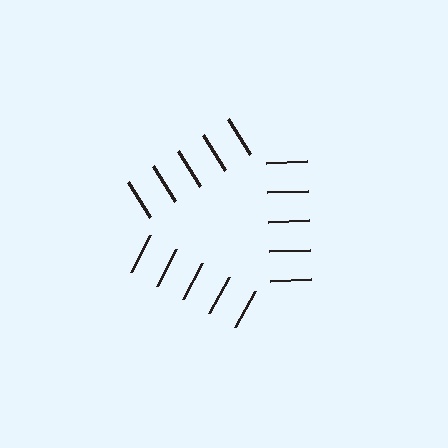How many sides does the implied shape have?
3 sides — the line-ends trace a triangle.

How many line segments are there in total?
15 — 5 along each of the 3 edges.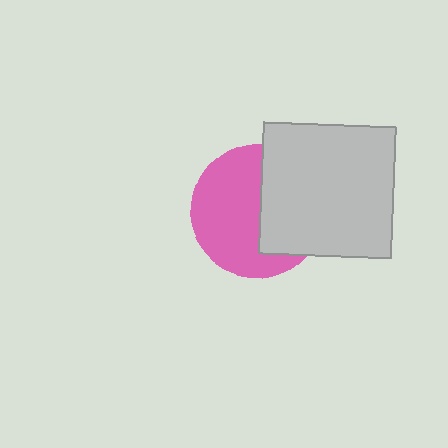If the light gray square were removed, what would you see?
You would see the complete pink circle.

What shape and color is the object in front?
The object in front is a light gray square.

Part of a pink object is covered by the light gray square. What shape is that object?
It is a circle.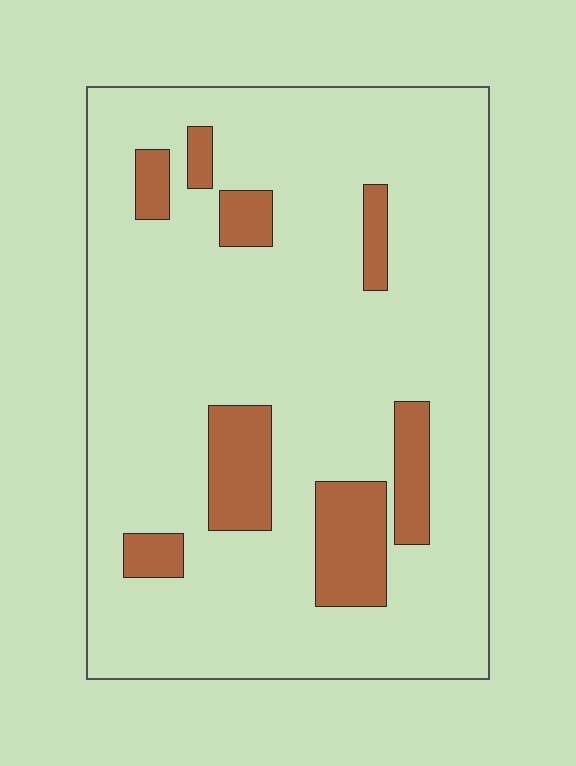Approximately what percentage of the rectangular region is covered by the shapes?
Approximately 15%.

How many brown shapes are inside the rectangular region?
8.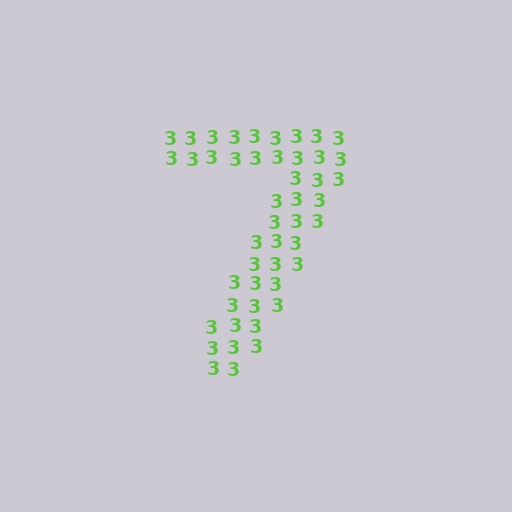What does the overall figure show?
The overall figure shows the digit 7.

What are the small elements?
The small elements are digit 3's.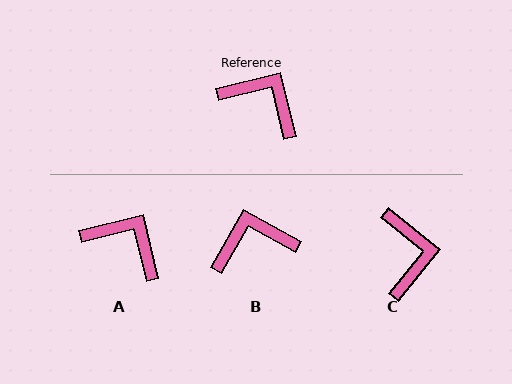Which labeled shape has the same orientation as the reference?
A.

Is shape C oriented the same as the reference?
No, it is off by about 52 degrees.